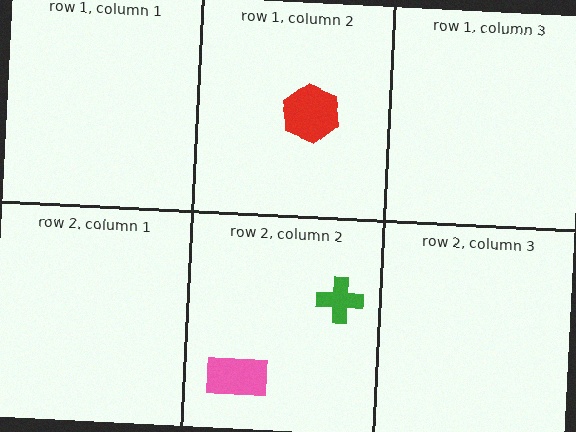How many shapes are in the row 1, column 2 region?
1.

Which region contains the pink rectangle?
The row 2, column 2 region.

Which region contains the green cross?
The row 2, column 2 region.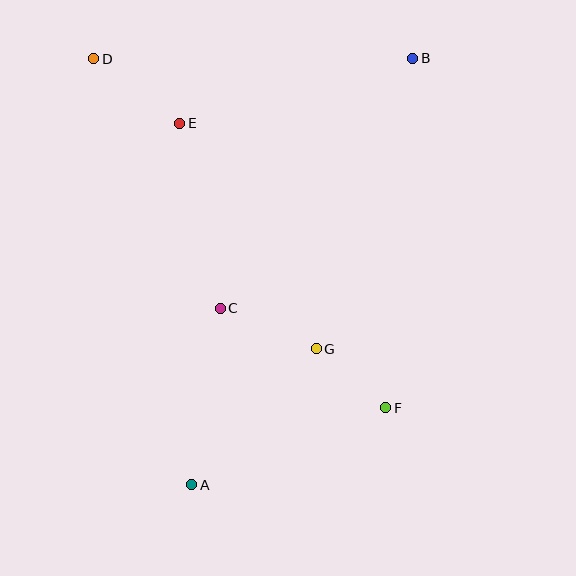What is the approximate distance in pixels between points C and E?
The distance between C and E is approximately 189 pixels.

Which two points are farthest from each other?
Points A and B are farthest from each other.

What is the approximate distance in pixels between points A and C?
The distance between A and C is approximately 179 pixels.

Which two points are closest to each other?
Points F and G are closest to each other.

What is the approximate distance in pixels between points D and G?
The distance between D and G is approximately 366 pixels.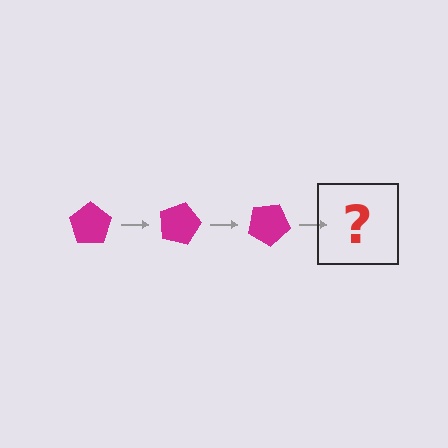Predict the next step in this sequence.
The next step is a magenta pentagon rotated 45 degrees.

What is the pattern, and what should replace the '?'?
The pattern is that the pentagon rotates 15 degrees each step. The '?' should be a magenta pentagon rotated 45 degrees.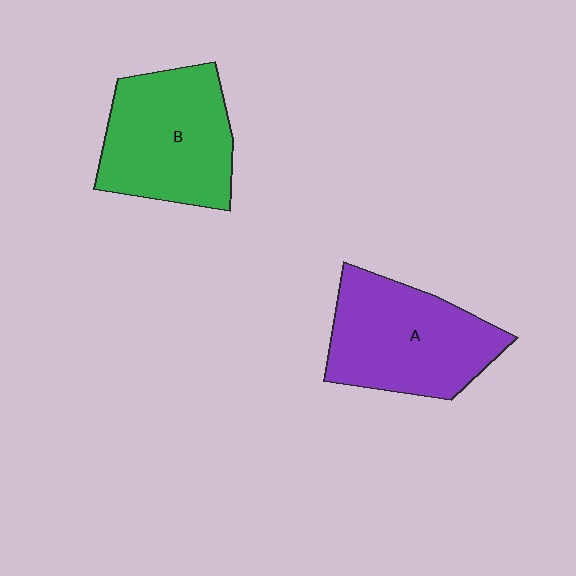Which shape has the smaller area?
Shape B (green).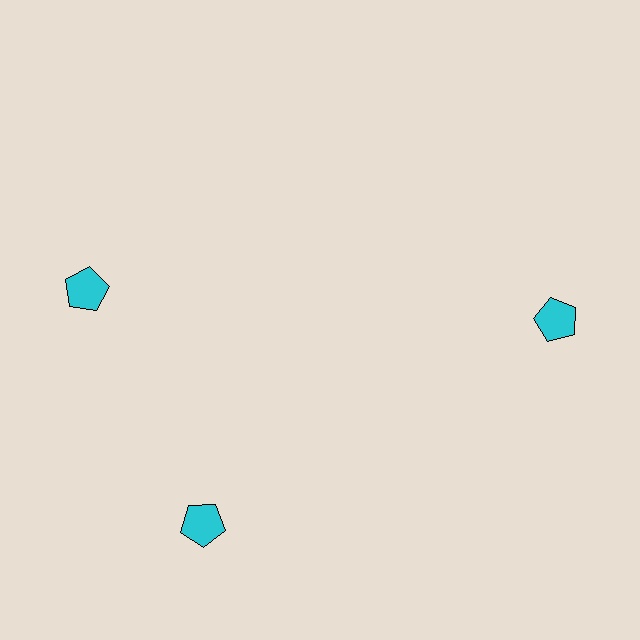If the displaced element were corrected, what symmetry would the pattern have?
It would have 3-fold rotational symmetry — the pattern would map onto itself every 120 degrees.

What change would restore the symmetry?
The symmetry would be restored by rotating it back into even spacing with its neighbors so that all 3 pentagons sit at equal angles and equal distance from the center.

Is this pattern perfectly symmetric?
No. The 3 cyan pentagons are arranged in a ring, but one element near the 11 o'clock position is rotated out of alignment along the ring, breaking the 3-fold rotational symmetry.